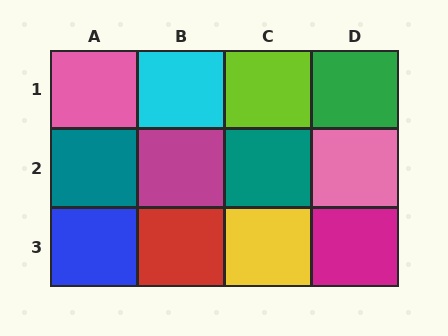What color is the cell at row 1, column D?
Green.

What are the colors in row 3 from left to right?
Blue, red, yellow, magenta.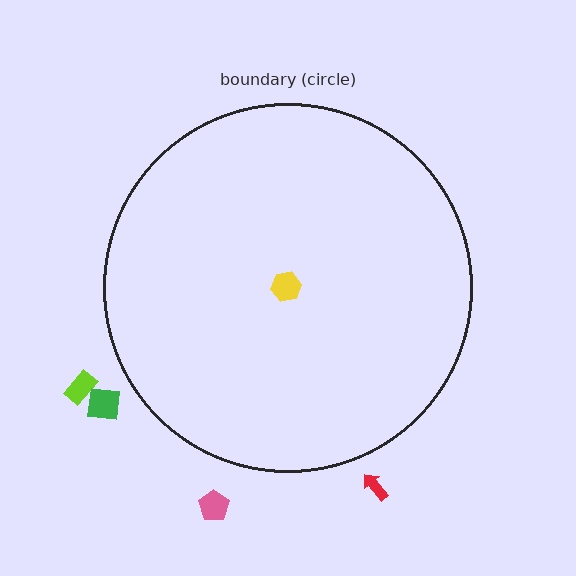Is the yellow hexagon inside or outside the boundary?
Inside.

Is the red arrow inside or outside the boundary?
Outside.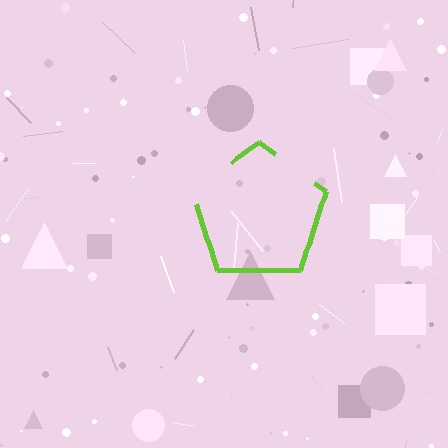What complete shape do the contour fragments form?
The contour fragments form a pentagon.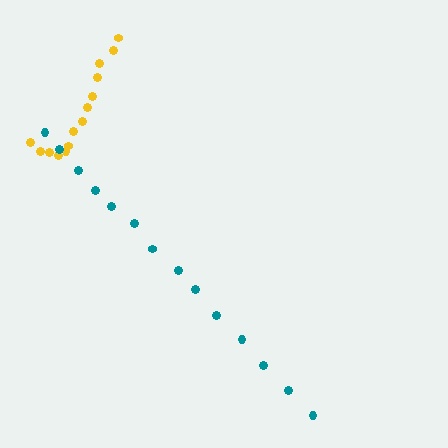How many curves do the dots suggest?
There are 2 distinct paths.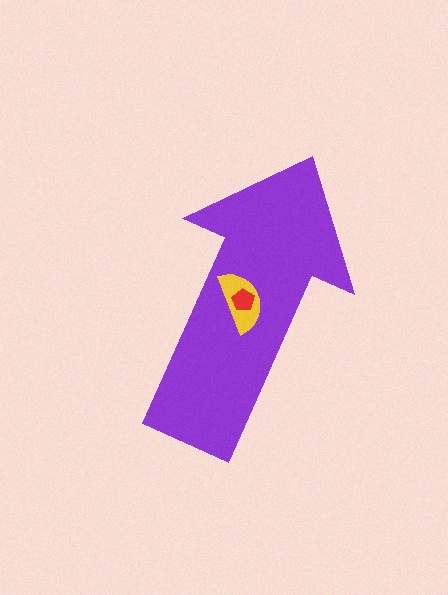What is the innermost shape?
The red pentagon.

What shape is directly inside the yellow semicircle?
The red pentagon.